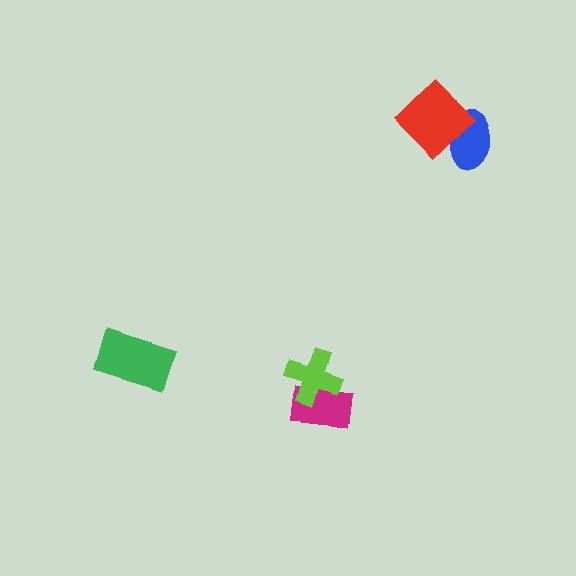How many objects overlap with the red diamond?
1 object overlaps with the red diamond.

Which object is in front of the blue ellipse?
The red diamond is in front of the blue ellipse.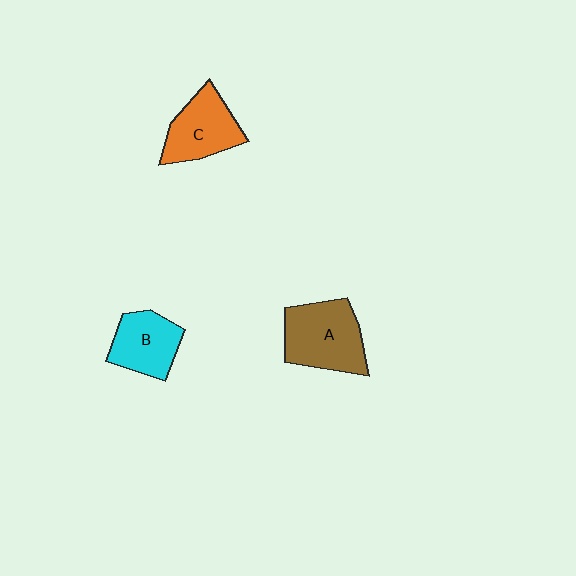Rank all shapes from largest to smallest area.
From largest to smallest: A (brown), C (orange), B (cyan).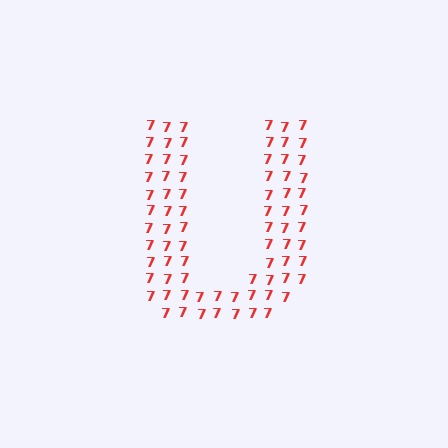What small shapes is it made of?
It is made of small digit 7's.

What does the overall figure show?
The overall figure shows the letter U.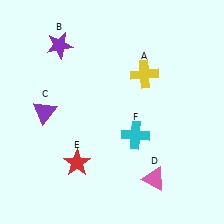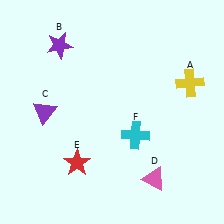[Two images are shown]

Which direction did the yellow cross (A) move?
The yellow cross (A) moved right.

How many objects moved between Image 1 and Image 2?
1 object moved between the two images.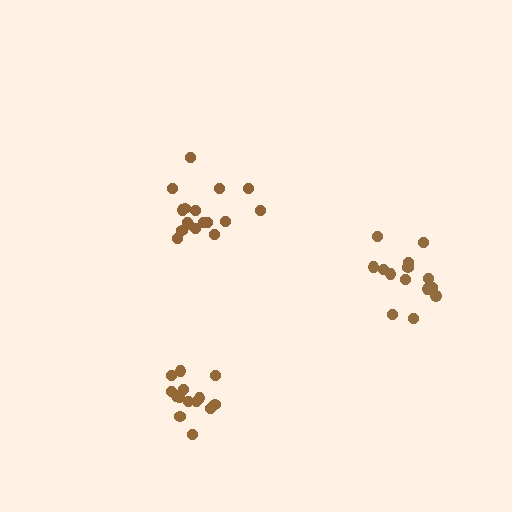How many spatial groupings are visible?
There are 3 spatial groupings.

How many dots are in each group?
Group 1: 17 dots, Group 2: 14 dots, Group 3: 14 dots (45 total).